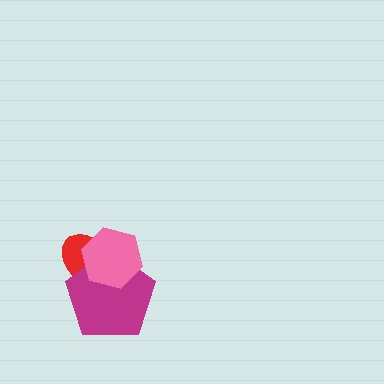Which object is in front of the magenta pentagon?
The pink hexagon is in front of the magenta pentagon.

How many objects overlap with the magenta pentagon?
2 objects overlap with the magenta pentagon.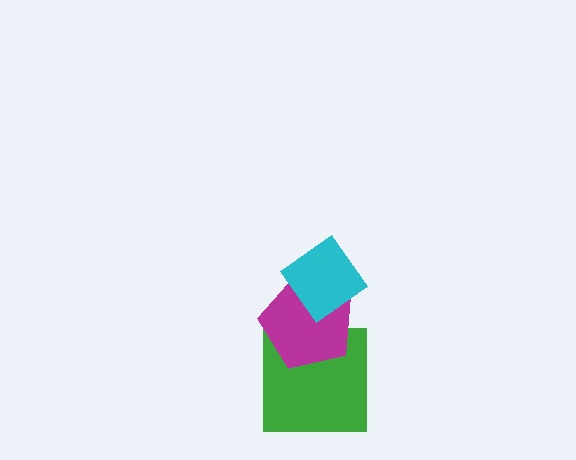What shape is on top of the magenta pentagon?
The cyan diamond is on top of the magenta pentagon.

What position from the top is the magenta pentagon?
The magenta pentagon is 2nd from the top.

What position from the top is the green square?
The green square is 3rd from the top.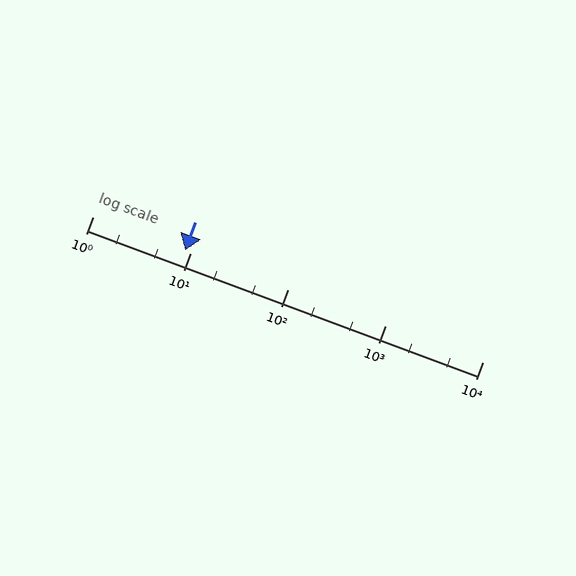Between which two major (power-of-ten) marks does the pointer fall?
The pointer is between 1 and 10.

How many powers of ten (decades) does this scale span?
The scale spans 4 decades, from 1 to 10000.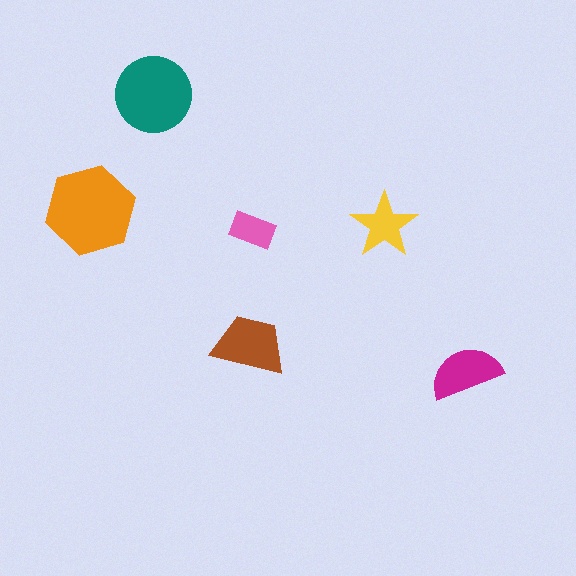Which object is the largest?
The orange hexagon.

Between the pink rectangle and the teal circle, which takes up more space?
The teal circle.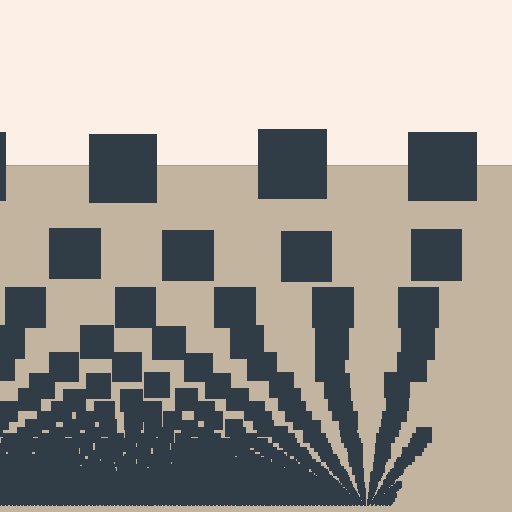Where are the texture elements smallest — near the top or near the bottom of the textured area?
Near the bottom.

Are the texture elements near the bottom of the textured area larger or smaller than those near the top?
Smaller. The gradient is inverted — elements near the bottom are smaller and denser.